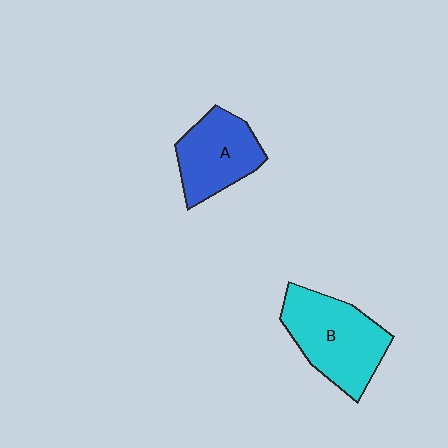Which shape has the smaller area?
Shape A (blue).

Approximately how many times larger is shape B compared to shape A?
Approximately 1.3 times.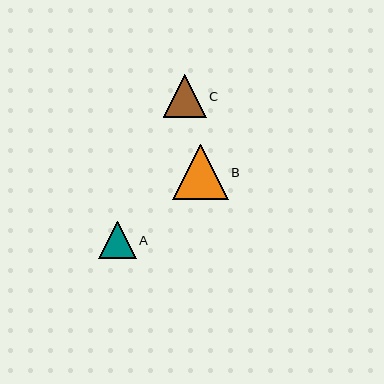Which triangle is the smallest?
Triangle A is the smallest with a size of approximately 37 pixels.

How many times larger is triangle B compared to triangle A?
Triangle B is approximately 1.5 times the size of triangle A.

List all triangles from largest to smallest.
From largest to smallest: B, C, A.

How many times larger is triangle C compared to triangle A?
Triangle C is approximately 1.2 times the size of triangle A.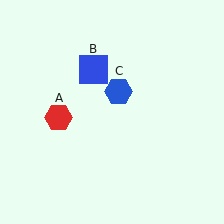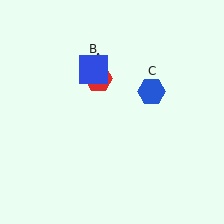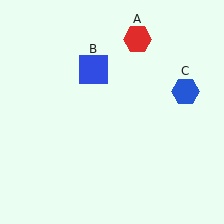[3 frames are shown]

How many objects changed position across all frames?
2 objects changed position: red hexagon (object A), blue hexagon (object C).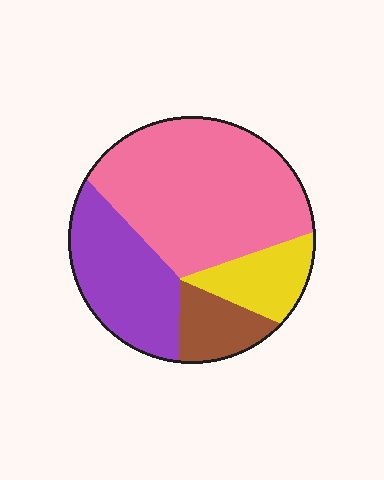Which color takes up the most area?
Pink, at roughly 50%.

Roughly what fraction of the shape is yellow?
Yellow takes up about one eighth (1/8) of the shape.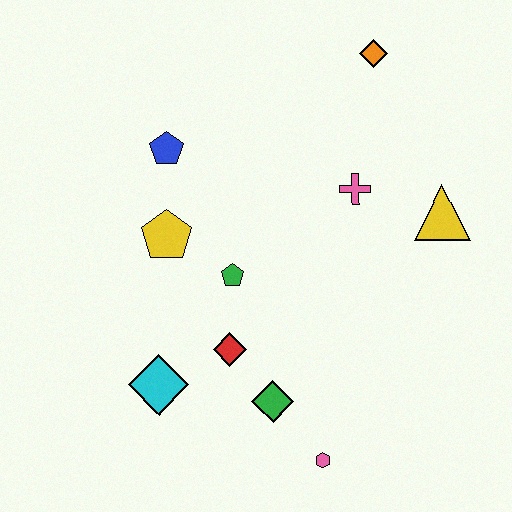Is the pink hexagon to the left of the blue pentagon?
No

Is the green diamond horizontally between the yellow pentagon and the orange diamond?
Yes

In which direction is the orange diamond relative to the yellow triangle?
The orange diamond is above the yellow triangle.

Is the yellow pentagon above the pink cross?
No